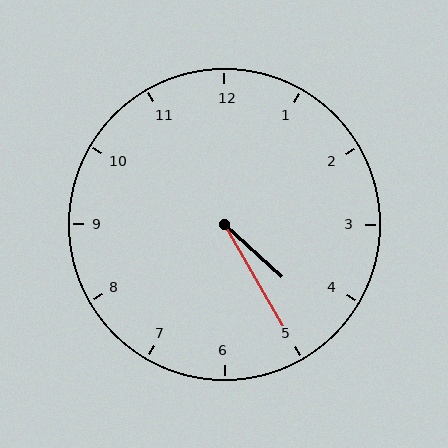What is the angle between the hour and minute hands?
Approximately 18 degrees.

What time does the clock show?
4:25.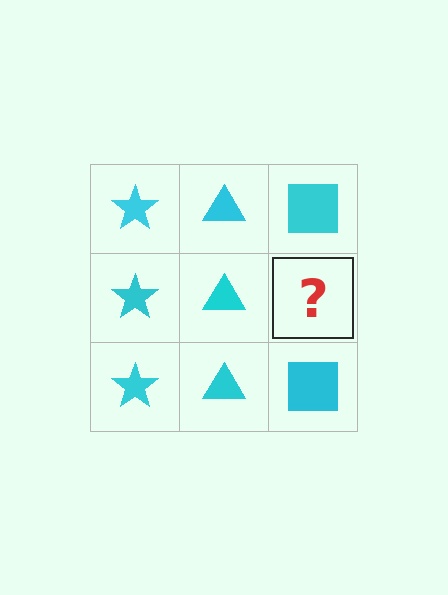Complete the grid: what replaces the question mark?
The question mark should be replaced with a cyan square.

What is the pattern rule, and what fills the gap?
The rule is that each column has a consistent shape. The gap should be filled with a cyan square.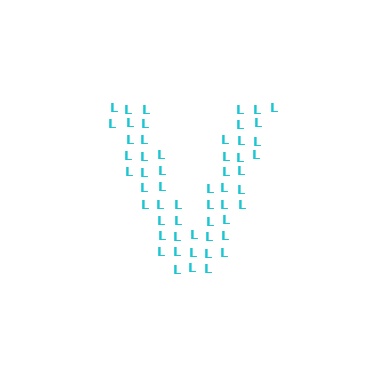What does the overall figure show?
The overall figure shows the letter V.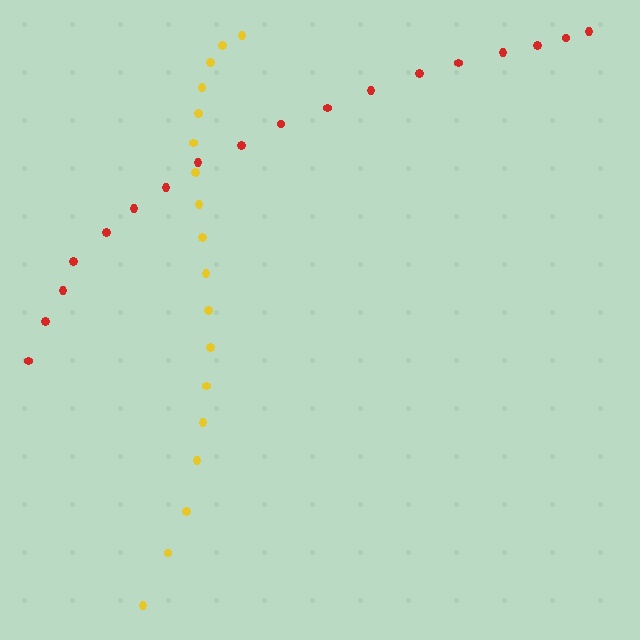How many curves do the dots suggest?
There are 2 distinct paths.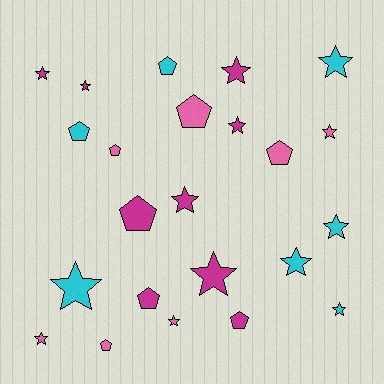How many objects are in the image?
There are 23 objects.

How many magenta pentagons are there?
There are 3 magenta pentagons.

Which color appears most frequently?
Magenta, with 9 objects.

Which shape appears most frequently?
Star, with 14 objects.